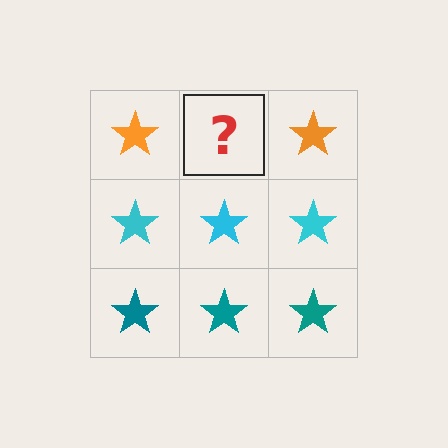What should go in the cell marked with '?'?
The missing cell should contain an orange star.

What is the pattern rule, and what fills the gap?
The rule is that each row has a consistent color. The gap should be filled with an orange star.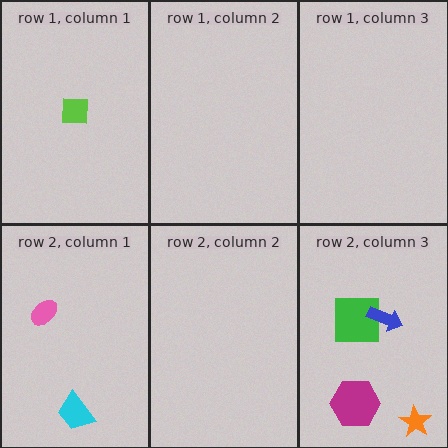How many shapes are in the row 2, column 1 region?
2.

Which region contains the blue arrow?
The row 2, column 3 region.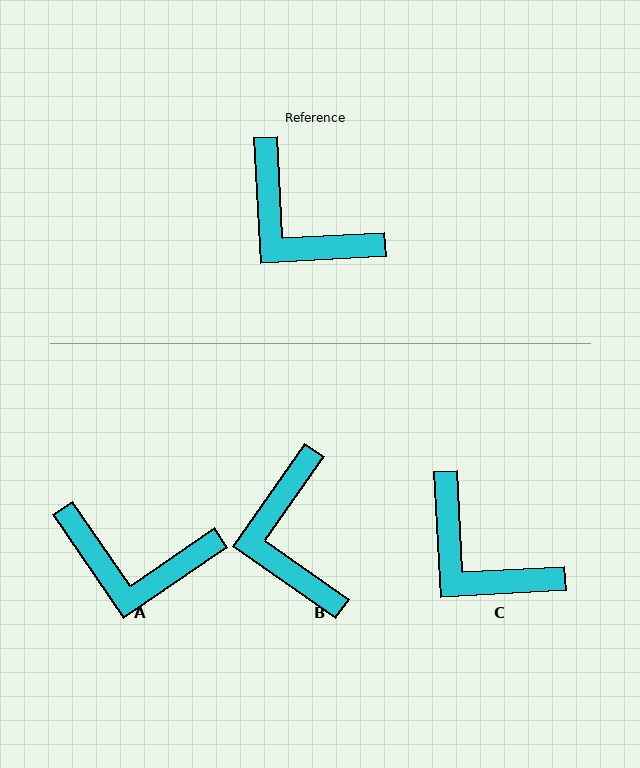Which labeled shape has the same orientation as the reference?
C.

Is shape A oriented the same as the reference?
No, it is off by about 32 degrees.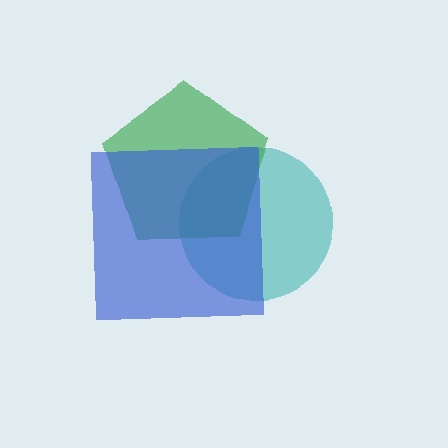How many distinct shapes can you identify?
There are 3 distinct shapes: a teal circle, a green pentagon, a blue square.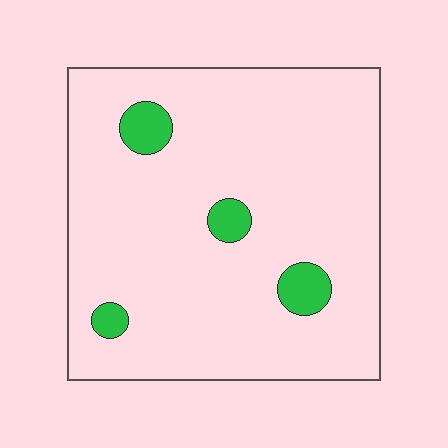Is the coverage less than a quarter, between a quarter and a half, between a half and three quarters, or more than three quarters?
Less than a quarter.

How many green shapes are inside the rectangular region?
4.